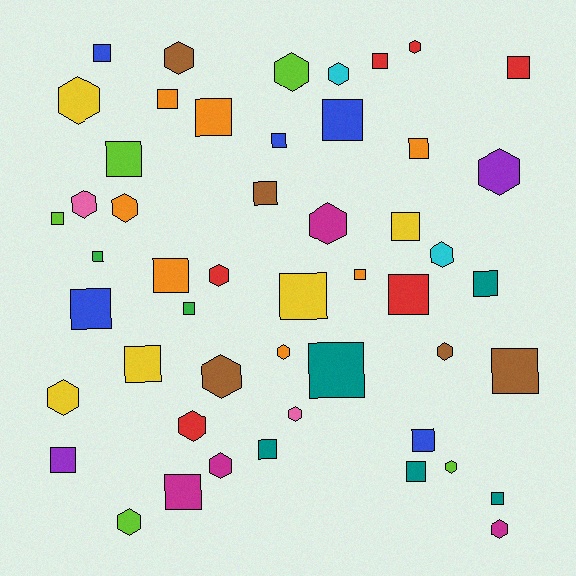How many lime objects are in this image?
There are 5 lime objects.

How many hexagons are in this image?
There are 21 hexagons.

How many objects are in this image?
There are 50 objects.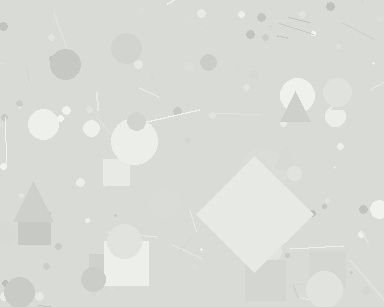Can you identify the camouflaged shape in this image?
The camouflaged shape is a diamond.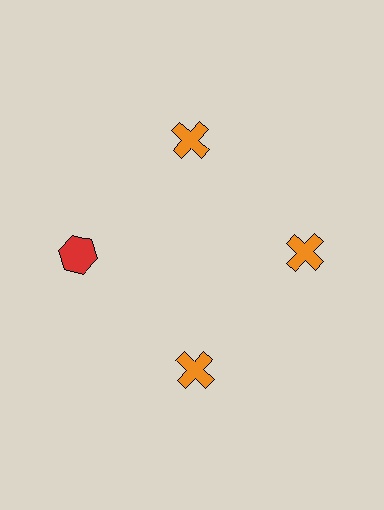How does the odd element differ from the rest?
It differs in both color (red instead of orange) and shape (hexagon instead of cross).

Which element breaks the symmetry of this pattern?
The red hexagon at roughly the 9 o'clock position breaks the symmetry. All other shapes are orange crosses.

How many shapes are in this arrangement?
There are 4 shapes arranged in a ring pattern.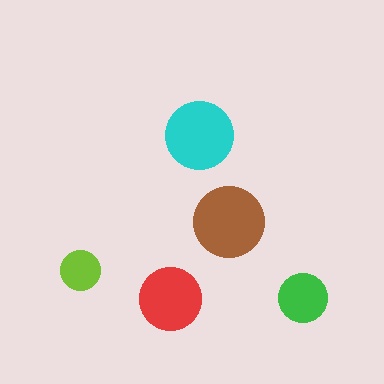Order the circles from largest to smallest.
the brown one, the cyan one, the red one, the green one, the lime one.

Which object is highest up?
The cyan circle is topmost.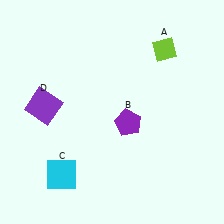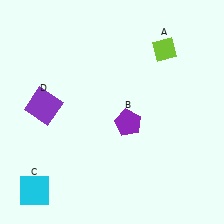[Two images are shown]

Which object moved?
The cyan square (C) moved left.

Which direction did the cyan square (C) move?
The cyan square (C) moved left.